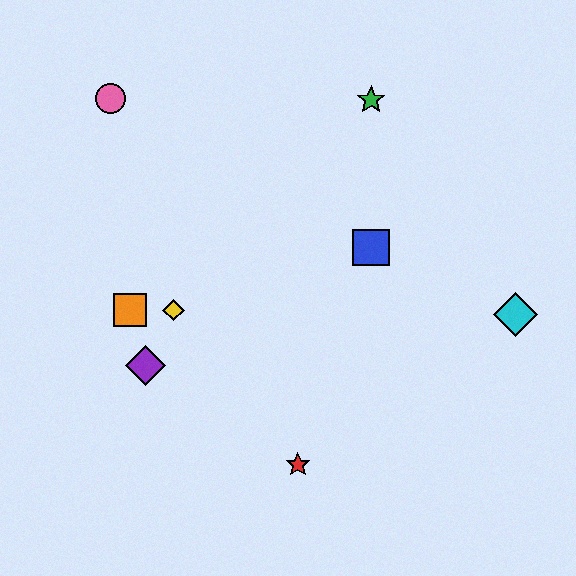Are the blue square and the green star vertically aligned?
Yes, both are at x≈371.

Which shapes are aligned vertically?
The blue square, the green star are aligned vertically.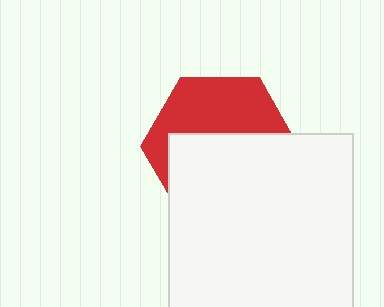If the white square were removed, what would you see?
You would see the complete red hexagon.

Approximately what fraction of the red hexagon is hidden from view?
Roughly 56% of the red hexagon is hidden behind the white square.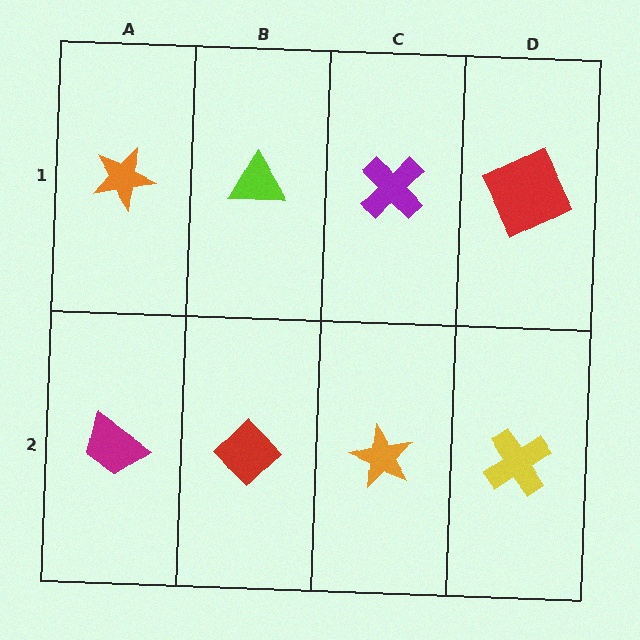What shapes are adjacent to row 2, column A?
An orange star (row 1, column A), a red diamond (row 2, column B).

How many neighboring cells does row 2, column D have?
2.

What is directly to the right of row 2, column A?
A red diamond.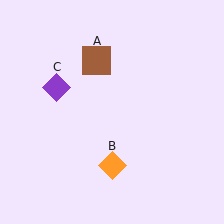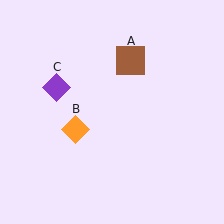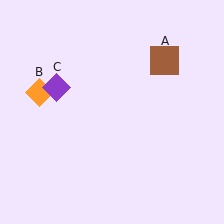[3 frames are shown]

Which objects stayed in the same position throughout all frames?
Purple diamond (object C) remained stationary.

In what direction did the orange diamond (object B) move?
The orange diamond (object B) moved up and to the left.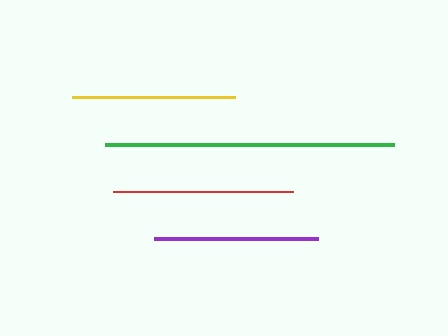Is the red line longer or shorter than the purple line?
The red line is longer than the purple line.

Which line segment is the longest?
The green line is the longest at approximately 289 pixels.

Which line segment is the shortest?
The yellow line is the shortest at approximately 164 pixels.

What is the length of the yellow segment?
The yellow segment is approximately 164 pixels long.